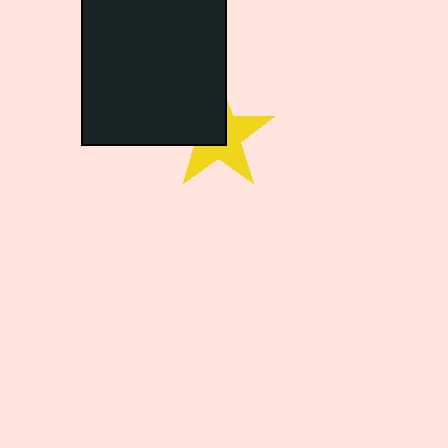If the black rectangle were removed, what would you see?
You would see the complete yellow star.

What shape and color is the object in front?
The object in front is a black rectangle.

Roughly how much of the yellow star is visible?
About half of it is visible (roughly 54%).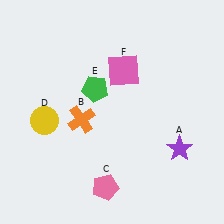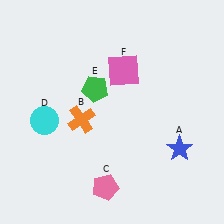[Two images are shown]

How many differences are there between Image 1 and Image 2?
There are 2 differences between the two images.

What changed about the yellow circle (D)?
In Image 1, D is yellow. In Image 2, it changed to cyan.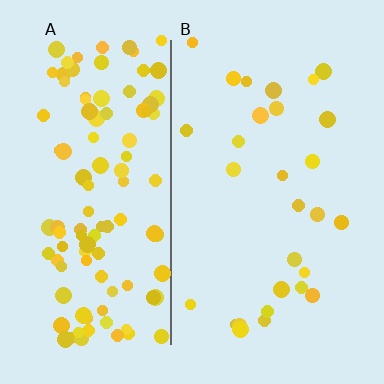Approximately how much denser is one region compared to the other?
Approximately 3.9× — region A over region B.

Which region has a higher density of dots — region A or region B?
A (the left).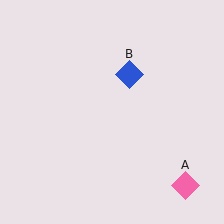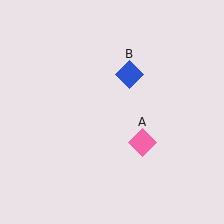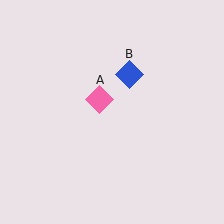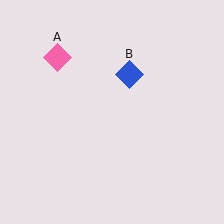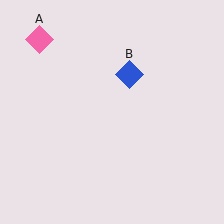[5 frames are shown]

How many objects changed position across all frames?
1 object changed position: pink diamond (object A).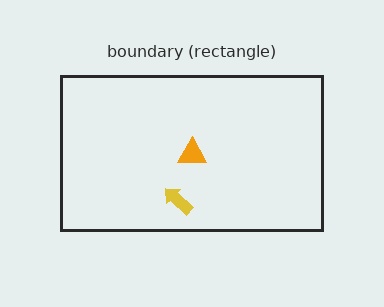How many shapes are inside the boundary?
2 inside, 0 outside.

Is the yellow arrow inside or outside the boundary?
Inside.